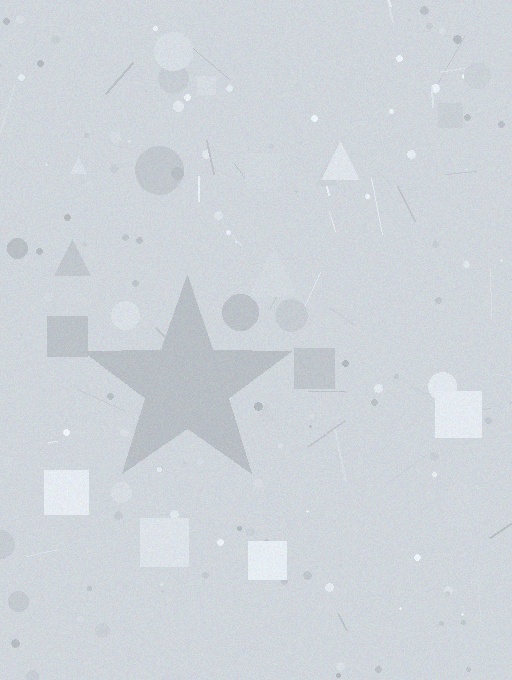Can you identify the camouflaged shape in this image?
The camouflaged shape is a star.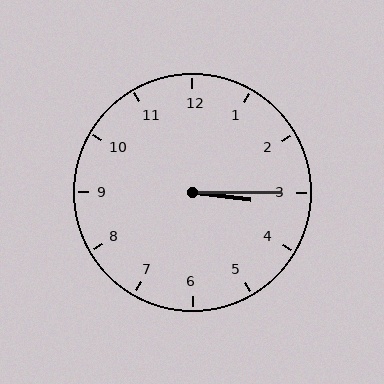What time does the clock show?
3:15.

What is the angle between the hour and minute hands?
Approximately 8 degrees.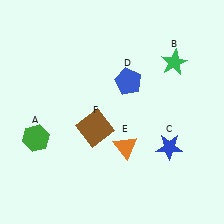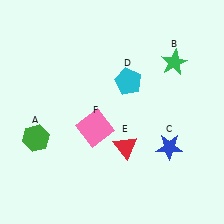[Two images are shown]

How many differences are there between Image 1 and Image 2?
There are 3 differences between the two images.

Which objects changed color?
D changed from blue to cyan. E changed from orange to red. F changed from brown to pink.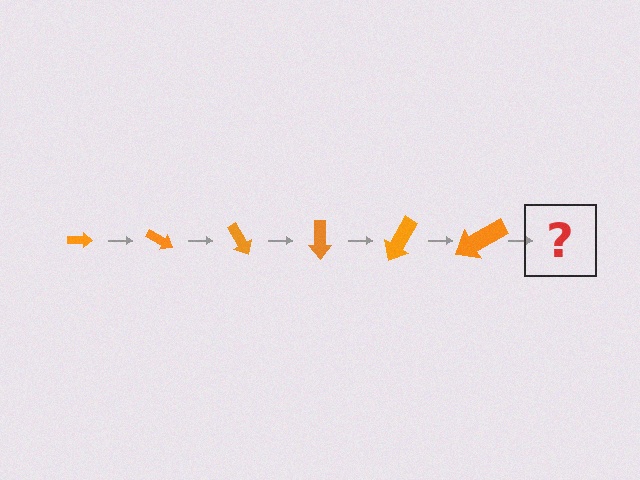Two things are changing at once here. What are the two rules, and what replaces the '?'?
The two rules are that the arrow grows larger each step and it rotates 30 degrees each step. The '?' should be an arrow, larger than the previous one and rotated 180 degrees from the start.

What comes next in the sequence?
The next element should be an arrow, larger than the previous one and rotated 180 degrees from the start.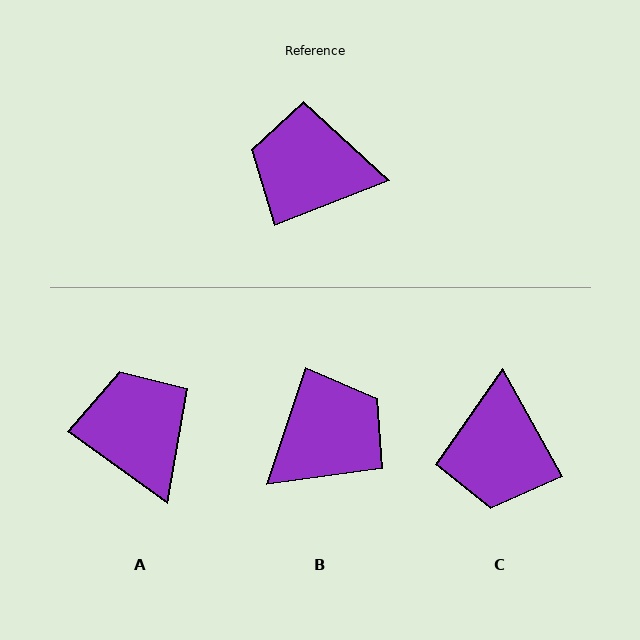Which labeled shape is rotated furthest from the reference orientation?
B, about 129 degrees away.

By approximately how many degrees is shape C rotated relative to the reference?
Approximately 98 degrees counter-clockwise.